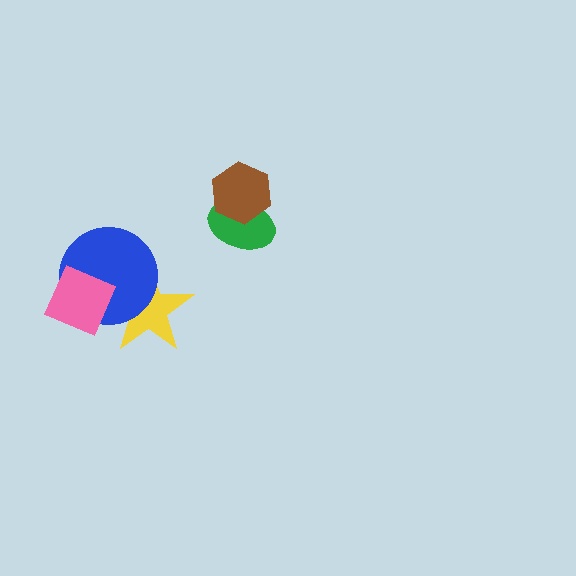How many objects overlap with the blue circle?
2 objects overlap with the blue circle.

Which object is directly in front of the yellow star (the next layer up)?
The blue circle is directly in front of the yellow star.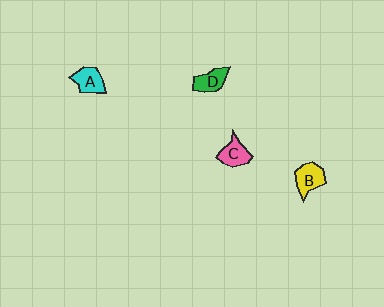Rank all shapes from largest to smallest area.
From largest to smallest: B (yellow), C (pink), A (cyan), D (green).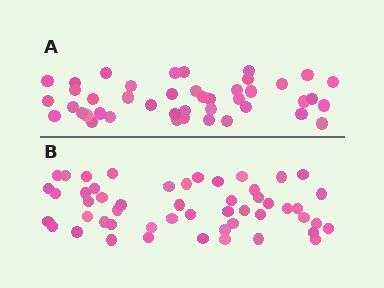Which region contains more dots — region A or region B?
Region B (the bottom region) has more dots.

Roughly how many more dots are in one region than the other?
Region B has roughly 8 or so more dots than region A.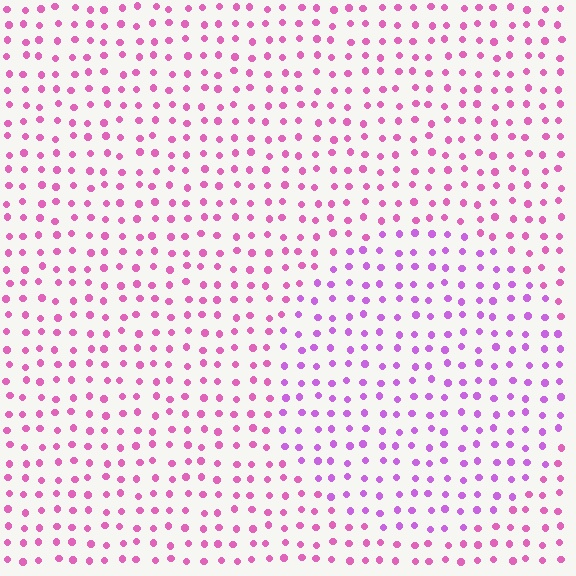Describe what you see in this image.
The image is filled with small pink elements in a uniform arrangement. A circle-shaped region is visible where the elements are tinted to a slightly different hue, forming a subtle color boundary.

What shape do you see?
I see a circle.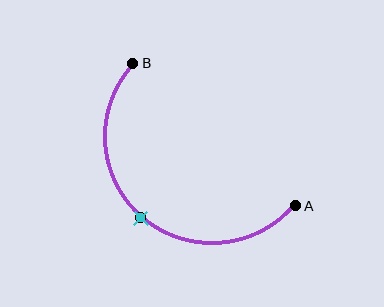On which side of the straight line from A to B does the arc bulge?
The arc bulges below and to the left of the straight line connecting A and B.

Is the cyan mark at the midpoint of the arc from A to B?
Yes. The cyan mark lies on the arc at equal arc-length from both A and B — it is the arc midpoint.